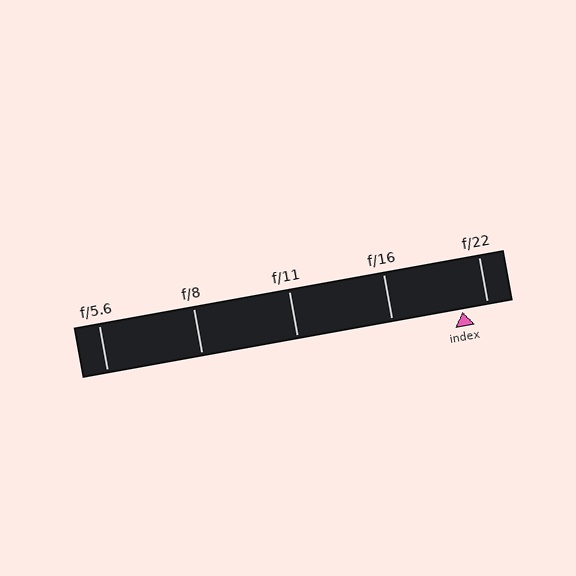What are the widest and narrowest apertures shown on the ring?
The widest aperture shown is f/5.6 and the narrowest is f/22.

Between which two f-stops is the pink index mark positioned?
The index mark is between f/16 and f/22.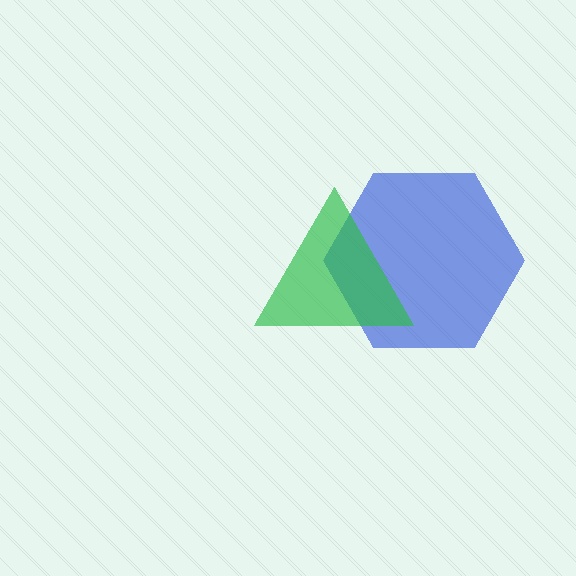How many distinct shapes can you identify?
There are 2 distinct shapes: a blue hexagon, a green triangle.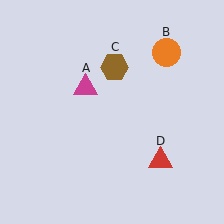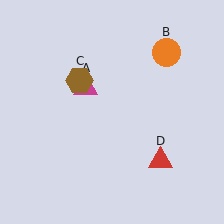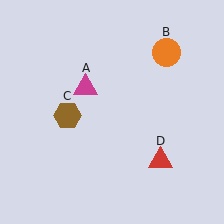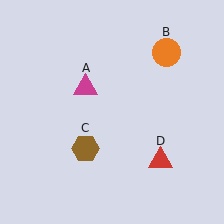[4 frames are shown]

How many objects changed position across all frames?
1 object changed position: brown hexagon (object C).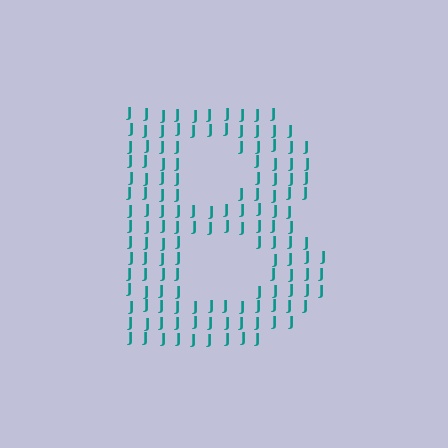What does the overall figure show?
The overall figure shows the letter B.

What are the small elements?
The small elements are letter J's.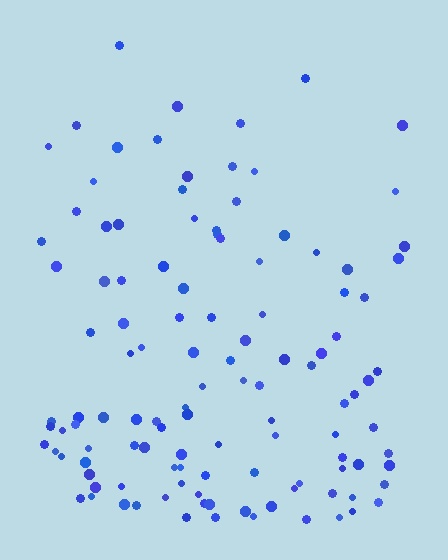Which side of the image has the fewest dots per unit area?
The top.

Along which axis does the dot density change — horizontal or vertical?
Vertical.